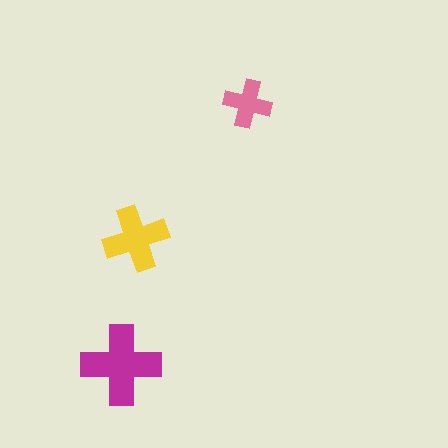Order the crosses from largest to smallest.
the magenta one, the yellow one, the pink one.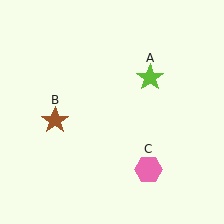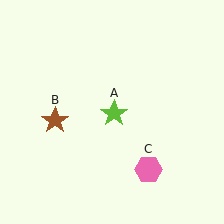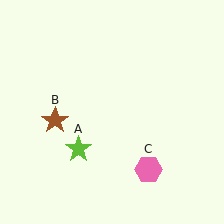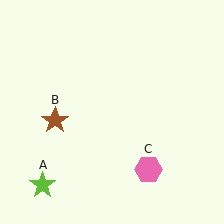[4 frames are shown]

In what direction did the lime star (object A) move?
The lime star (object A) moved down and to the left.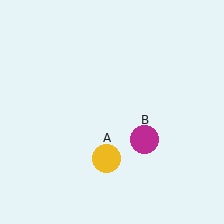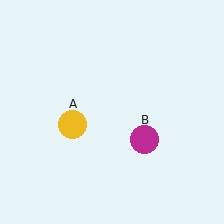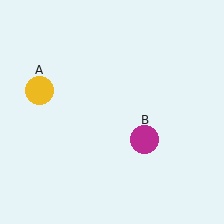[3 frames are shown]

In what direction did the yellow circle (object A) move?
The yellow circle (object A) moved up and to the left.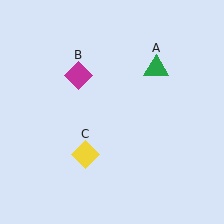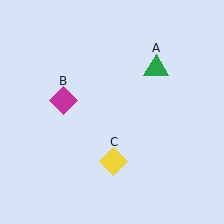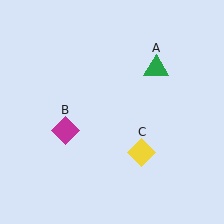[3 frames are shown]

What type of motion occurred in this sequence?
The magenta diamond (object B), yellow diamond (object C) rotated counterclockwise around the center of the scene.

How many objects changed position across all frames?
2 objects changed position: magenta diamond (object B), yellow diamond (object C).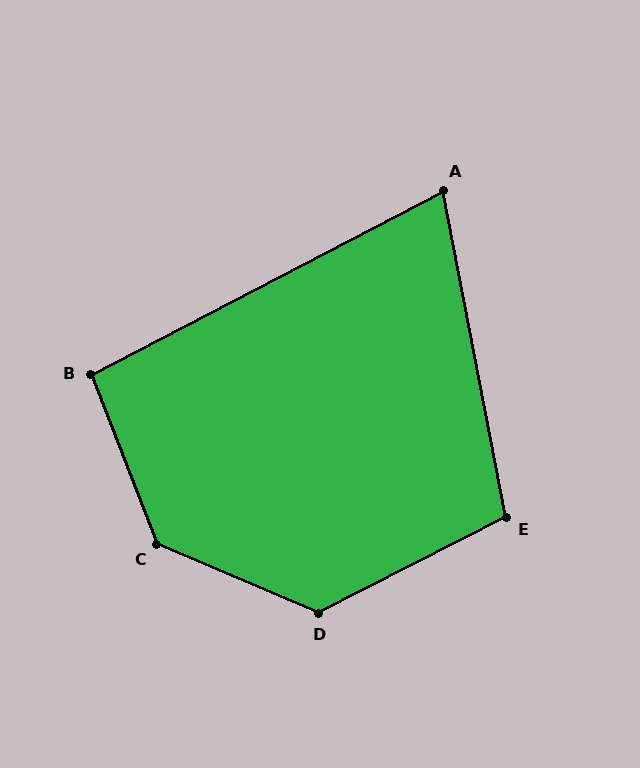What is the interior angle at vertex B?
Approximately 96 degrees (obtuse).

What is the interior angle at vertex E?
Approximately 106 degrees (obtuse).